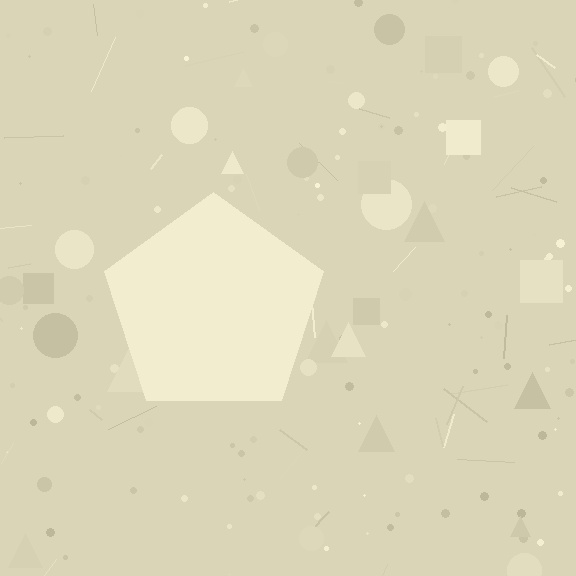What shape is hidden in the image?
A pentagon is hidden in the image.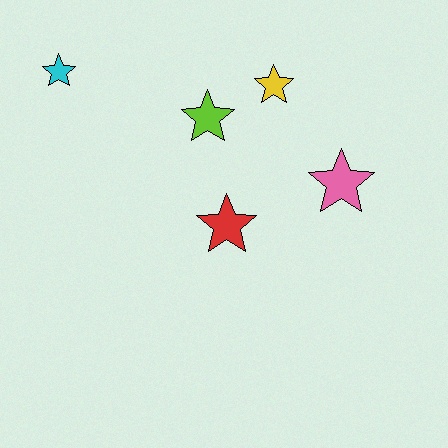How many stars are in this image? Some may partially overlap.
There are 5 stars.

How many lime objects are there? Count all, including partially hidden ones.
There is 1 lime object.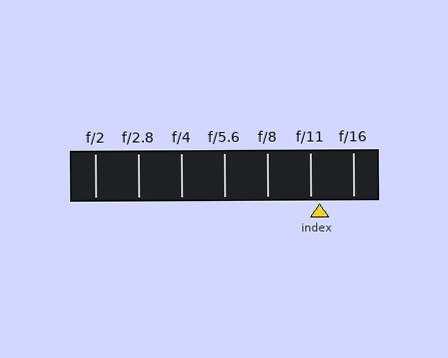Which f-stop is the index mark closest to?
The index mark is closest to f/11.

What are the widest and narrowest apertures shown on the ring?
The widest aperture shown is f/2 and the narrowest is f/16.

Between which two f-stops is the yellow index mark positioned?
The index mark is between f/11 and f/16.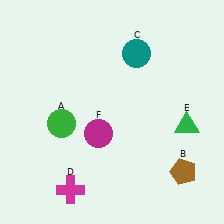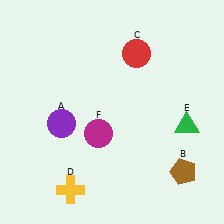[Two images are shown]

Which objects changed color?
A changed from green to purple. C changed from teal to red. D changed from magenta to yellow.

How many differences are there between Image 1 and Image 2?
There are 3 differences between the two images.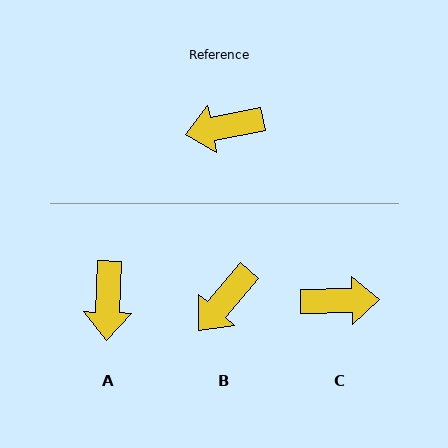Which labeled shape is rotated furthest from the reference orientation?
C, about 170 degrees away.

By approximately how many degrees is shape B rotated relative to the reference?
Approximately 38 degrees counter-clockwise.